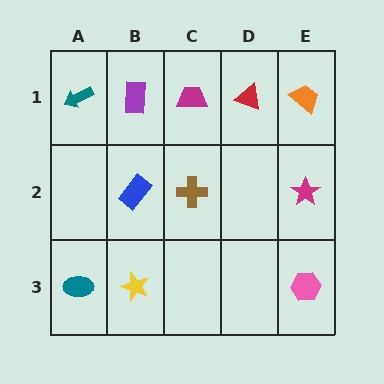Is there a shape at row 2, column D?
No, that cell is empty.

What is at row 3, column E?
A pink hexagon.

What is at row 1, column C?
A magenta trapezoid.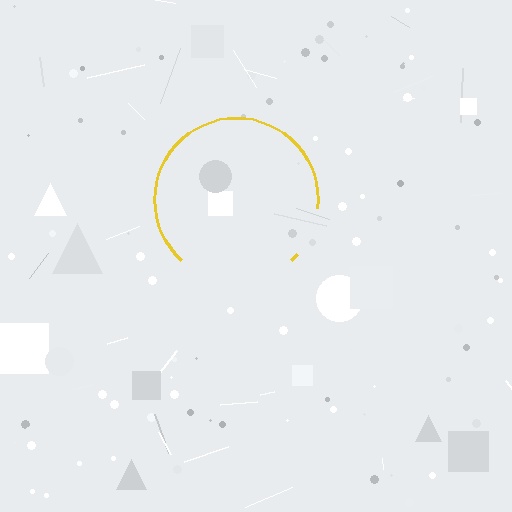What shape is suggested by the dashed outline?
The dashed outline suggests a circle.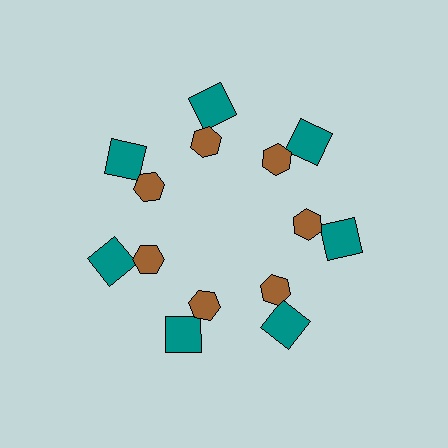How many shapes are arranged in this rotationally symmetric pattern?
There are 14 shapes, arranged in 7 groups of 2.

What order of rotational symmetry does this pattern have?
This pattern has 7-fold rotational symmetry.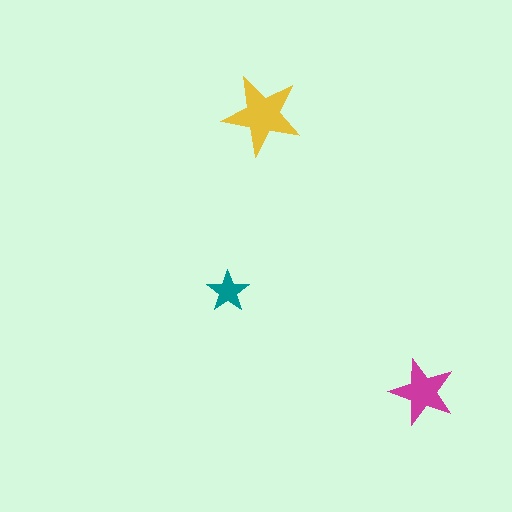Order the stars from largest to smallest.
the yellow one, the magenta one, the teal one.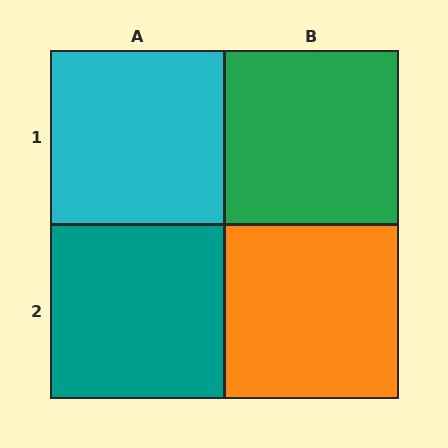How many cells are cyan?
1 cell is cyan.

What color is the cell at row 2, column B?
Orange.